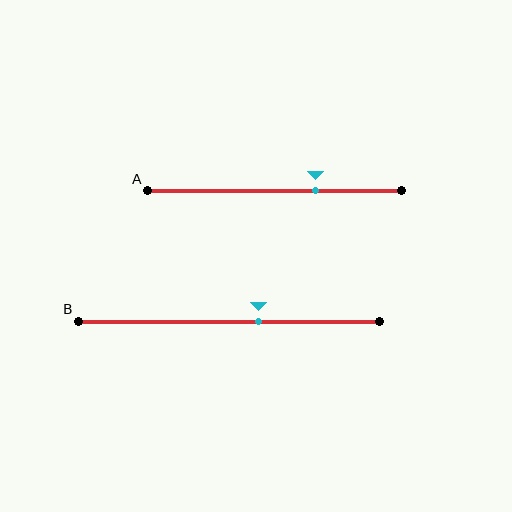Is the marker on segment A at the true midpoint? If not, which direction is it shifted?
No, the marker on segment A is shifted to the right by about 16% of the segment length.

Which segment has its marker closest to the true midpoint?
Segment B has its marker closest to the true midpoint.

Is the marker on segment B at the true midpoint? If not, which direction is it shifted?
No, the marker on segment B is shifted to the right by about 10% of the segment length.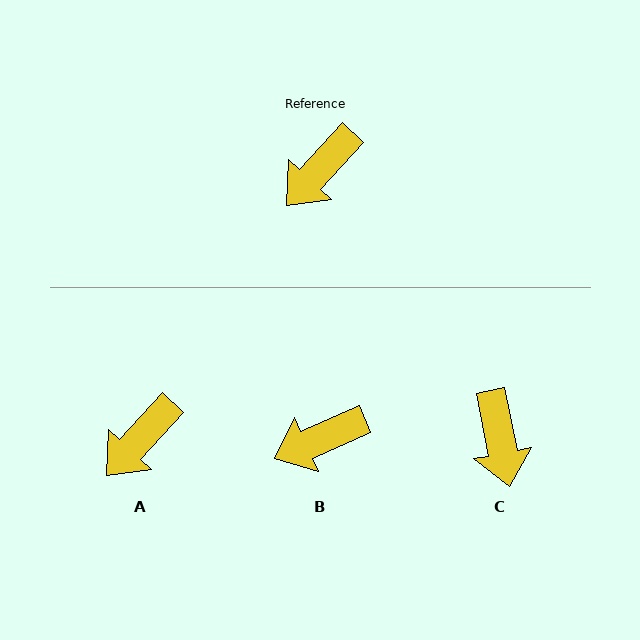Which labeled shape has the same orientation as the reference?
A.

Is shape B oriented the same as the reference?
No, it is off by about 24 degrees.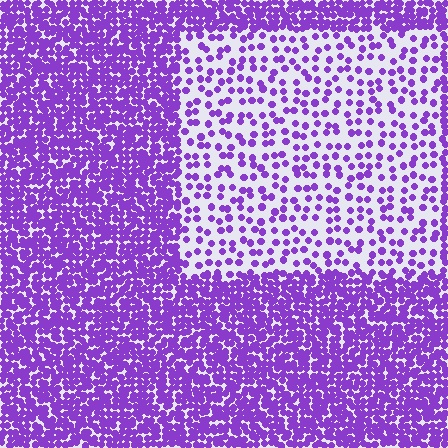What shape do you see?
I see a rectangle.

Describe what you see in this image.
The image contains small purple elements arranged at two different densities. A rectangle-shaped region is visible where the elements are less densely packed than the surrounding area.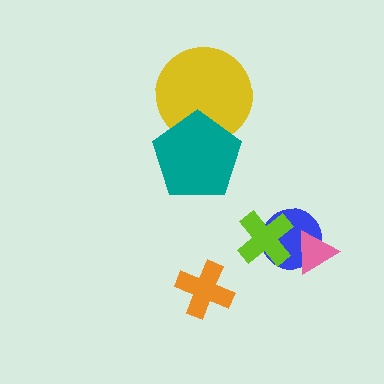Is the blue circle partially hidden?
Yes, it is partially covered by another shape.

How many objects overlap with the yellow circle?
1 object overlaps with the yellow circle.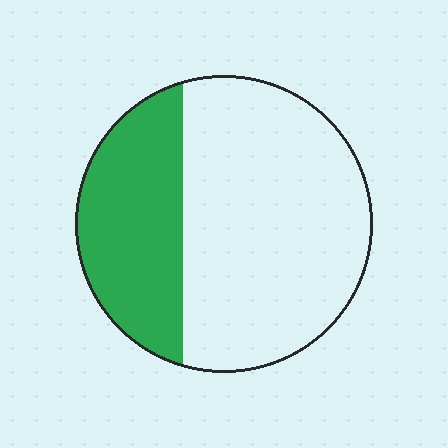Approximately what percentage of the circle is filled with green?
Approximately 35%.